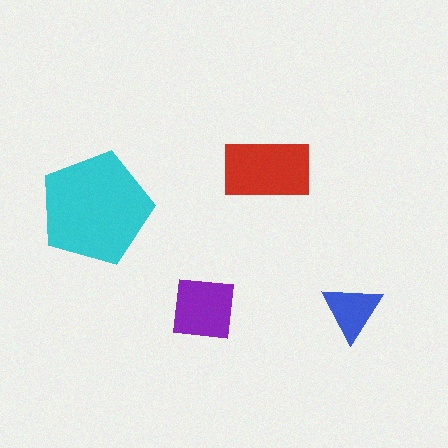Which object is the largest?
The cyan pentagon.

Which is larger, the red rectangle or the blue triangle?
The red rectangle.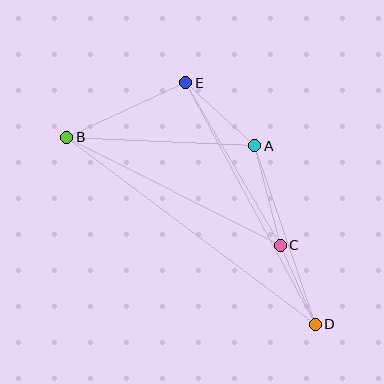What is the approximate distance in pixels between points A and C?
The distance between A and C is approximately 102 pixels.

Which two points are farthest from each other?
Points B and D are farthest from each other.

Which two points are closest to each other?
Points C and D are closest to each other.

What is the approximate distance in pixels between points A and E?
The distance between A and E is approximately 93 pixels.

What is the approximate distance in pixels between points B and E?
The distance between B and E is approximately 131 pixels.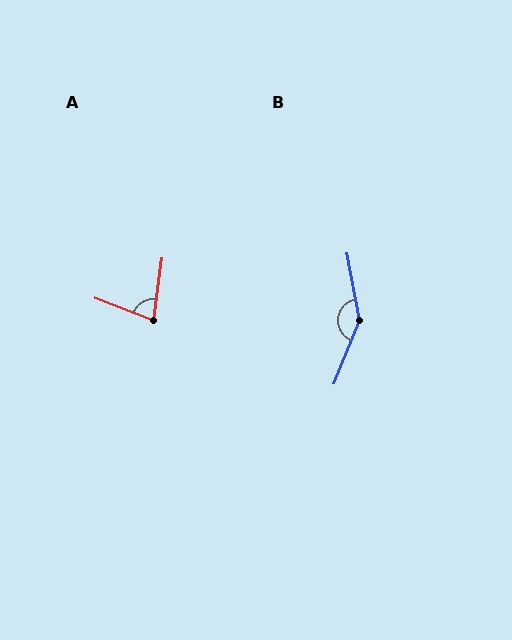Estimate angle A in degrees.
Approximately 77 degrees.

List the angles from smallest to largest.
A (77°), B (147°).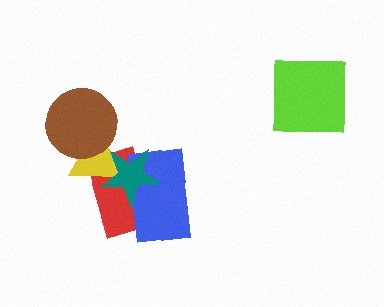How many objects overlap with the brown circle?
1 object overlaps with the brown circle.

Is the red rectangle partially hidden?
Yes, it is partially covered by another shape.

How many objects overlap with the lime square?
0 objects overlap with the lime square.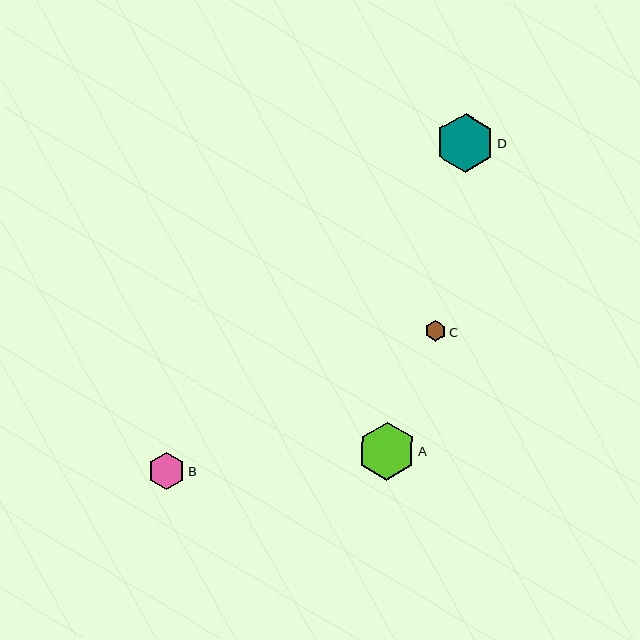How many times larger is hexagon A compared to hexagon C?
Hexagon A is approximately 2.8 times the size of hexagon C.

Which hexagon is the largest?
Hexagon D is the largest with a size of approximately 58 pixels.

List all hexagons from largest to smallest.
From largest to smallest: D, A, B, C.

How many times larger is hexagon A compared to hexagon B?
Hexagon A is approximately 1.6 times the size of hexagon B.